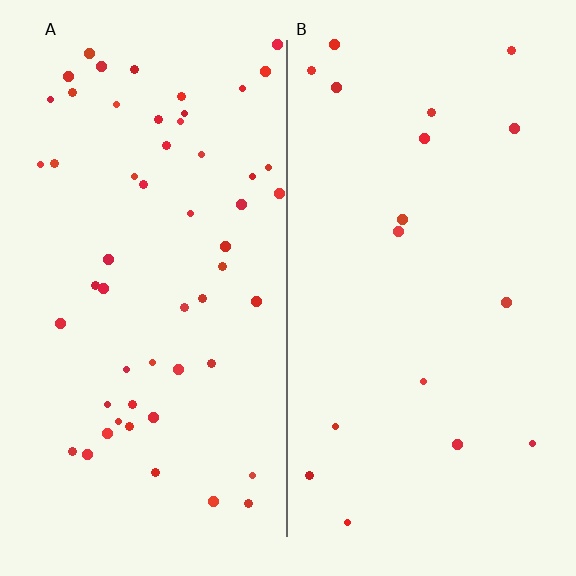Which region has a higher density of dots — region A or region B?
A (the left).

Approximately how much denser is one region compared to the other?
Approximately 3.2× — region A over region B.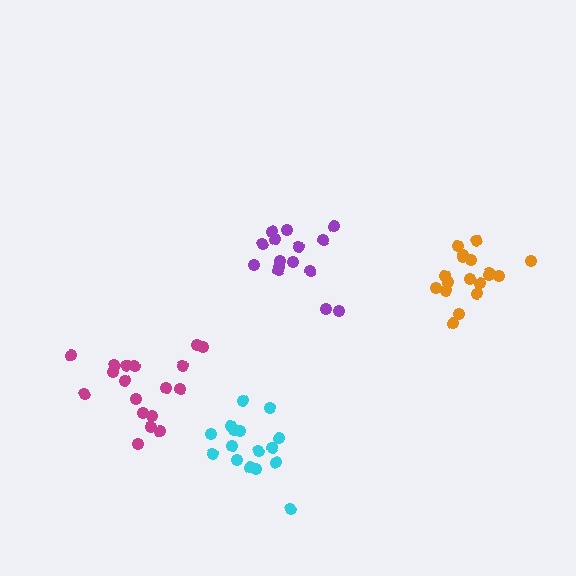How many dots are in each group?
Group 1: 18 dots, Group 2: 15 dots, Group 3: 16 dots, Group 4: 18 dots (67 total).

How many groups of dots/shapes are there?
There are 4 groups.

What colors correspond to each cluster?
The clusters are colored: orange, purple, cyan, magenta.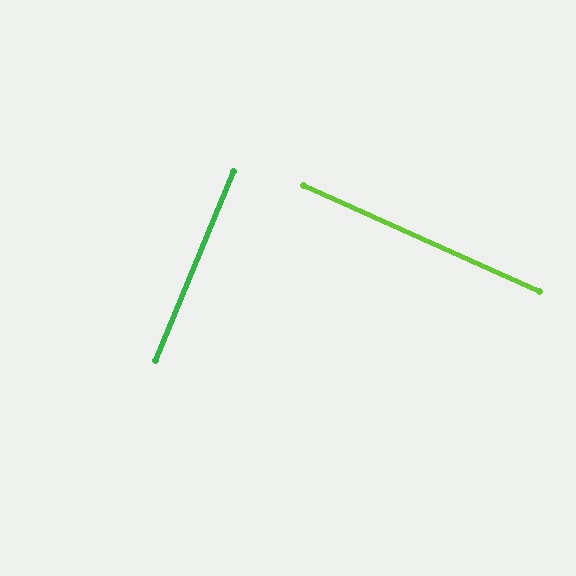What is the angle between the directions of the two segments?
Approximately 88 degrees.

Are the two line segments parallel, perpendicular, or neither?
Perpendicular — they meet at approximately 88°.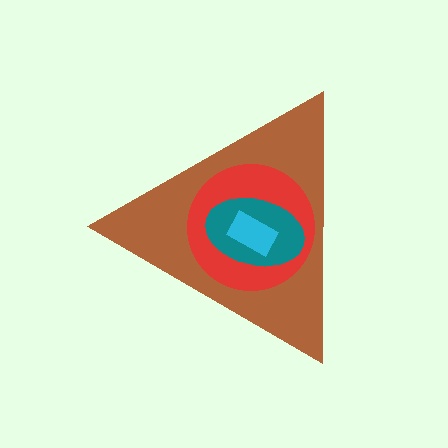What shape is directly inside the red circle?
The teal ellipse.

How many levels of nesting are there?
4.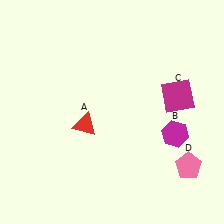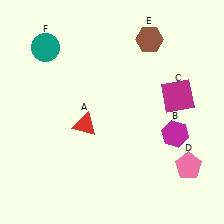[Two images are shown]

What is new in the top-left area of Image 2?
A teal circle (F) was added in the top-left area of Image 2.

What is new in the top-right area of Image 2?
A brown hexagon (E) was added in the top-right area of Image 2.